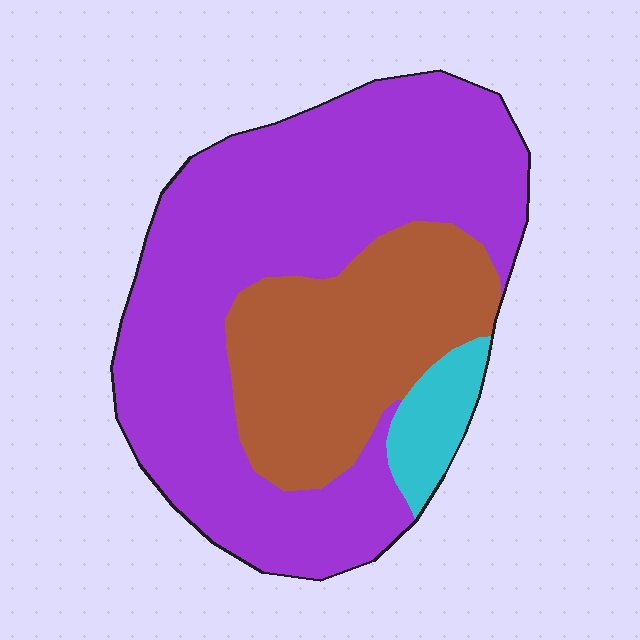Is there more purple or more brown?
Purple.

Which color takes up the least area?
Cyan, at roughly 5%.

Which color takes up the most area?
Purple, at roughly 65%.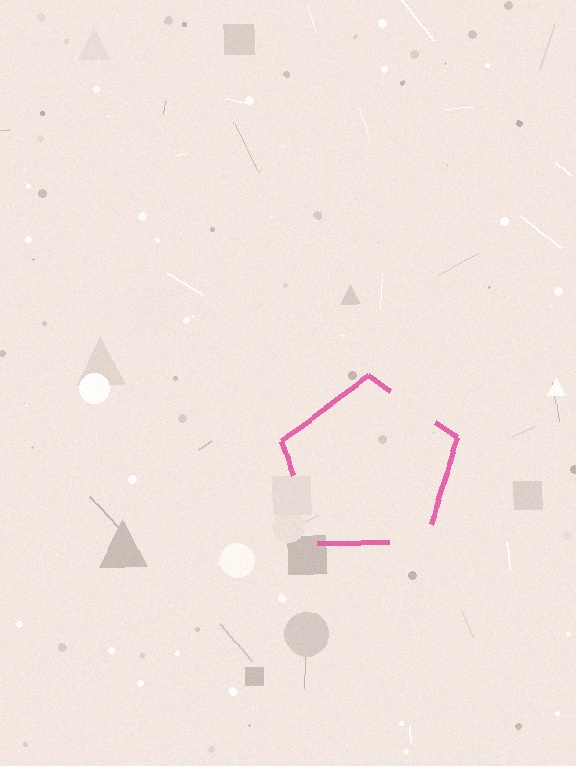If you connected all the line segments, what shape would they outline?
They would outline a pentagon.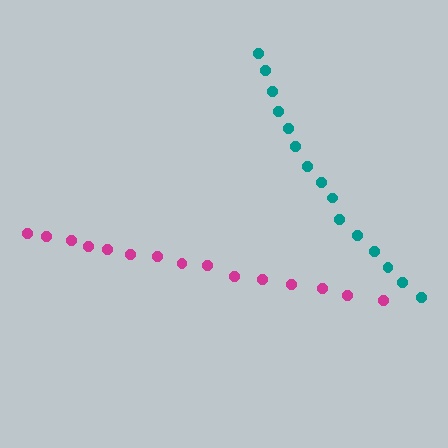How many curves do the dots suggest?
There are 2 distinct paths.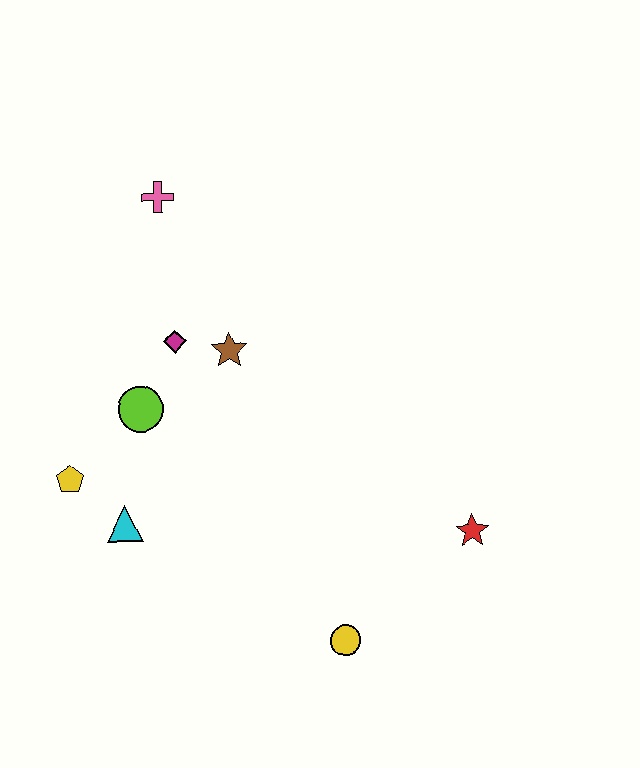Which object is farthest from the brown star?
The yellow circle is farthest from the brown star.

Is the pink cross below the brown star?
No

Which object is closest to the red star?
The yellow circle is closest to the red star.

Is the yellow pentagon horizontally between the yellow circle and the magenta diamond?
No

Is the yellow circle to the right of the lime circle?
Yes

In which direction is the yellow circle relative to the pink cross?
The yellow circle is below the pink cross.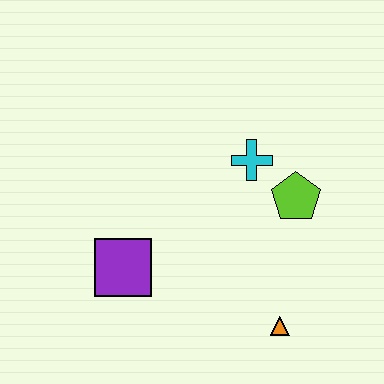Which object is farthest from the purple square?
The lime pentagon is farthest from the purple square.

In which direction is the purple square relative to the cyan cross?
The purple square is to the left of the cyan cross.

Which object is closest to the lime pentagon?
The cyan cross is closest to the lime pentagon.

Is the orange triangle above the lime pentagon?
No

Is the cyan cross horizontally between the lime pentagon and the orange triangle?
No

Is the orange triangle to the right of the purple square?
Yes